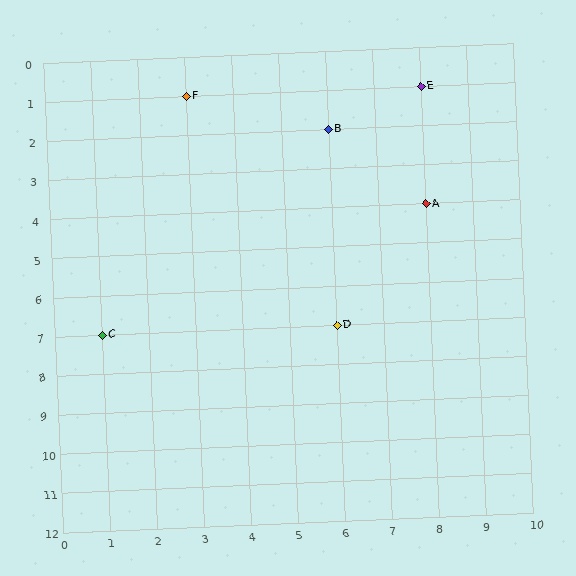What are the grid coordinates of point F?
Point F is at grid coordinates (3, 1).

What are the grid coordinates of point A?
Point A is at grid coordinates (8, 4).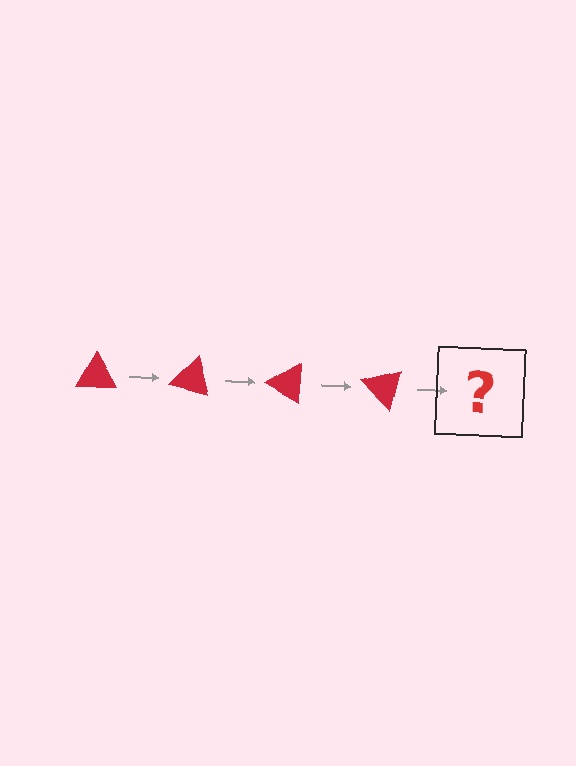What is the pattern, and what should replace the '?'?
The pattern is that the triangle rotates 15 degrees each step. The '?' should be a red triangle rotated 60 degrees.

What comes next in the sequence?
The next element should be a red triangle rotated 60 degrees.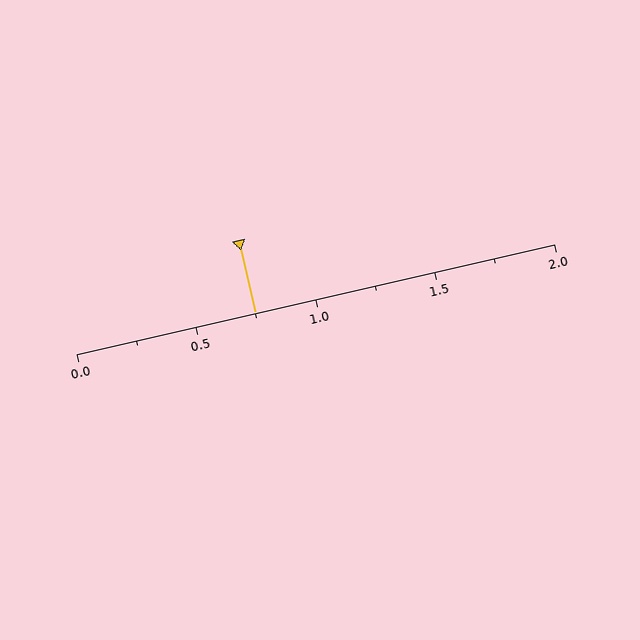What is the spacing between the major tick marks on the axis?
The major ticks are spaced 0.5 apart.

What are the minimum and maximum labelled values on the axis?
The axis runs from 0.0 to 2.0.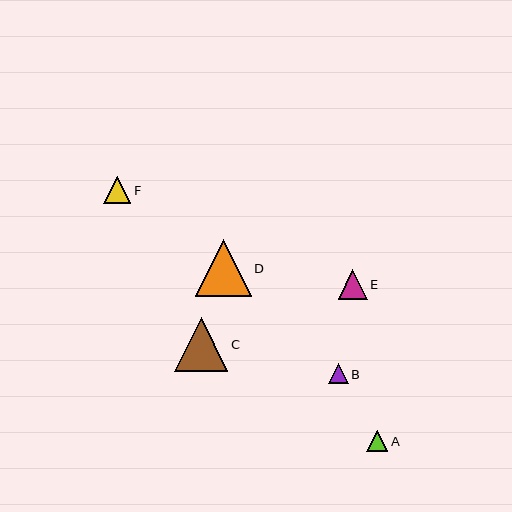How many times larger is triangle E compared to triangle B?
Triangle E is approximately 1.5 times the size of triangle B.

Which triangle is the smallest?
Triangle B is the smallest with a size of approximately 20 pixels.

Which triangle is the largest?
Triangle D is the largest with a size of approximately 56 pixels.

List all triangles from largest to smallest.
From largest to smallest: D, C, E, F, A, B.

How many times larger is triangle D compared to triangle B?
Triangle D is approximately 2.8 times the size of triangle B.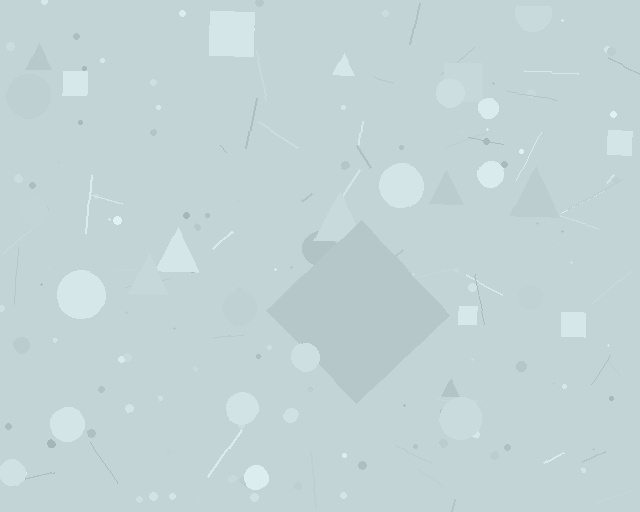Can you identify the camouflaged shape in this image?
The camouflaged shape is a diamond.